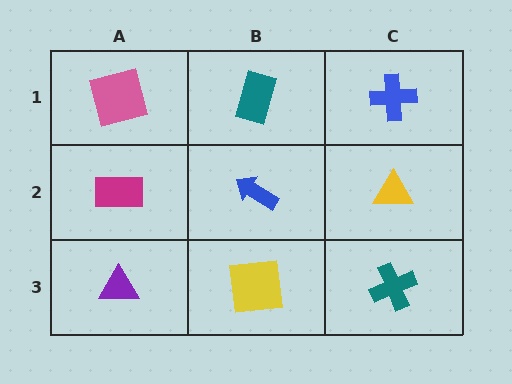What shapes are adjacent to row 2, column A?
A pink square (row 1, column A), a purple triangle (row 3, column A), a blue arrow (row 2, column B).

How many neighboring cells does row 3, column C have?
2.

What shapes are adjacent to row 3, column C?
A yellow triangle (row 2, column C), a yellow square (row 3, column B).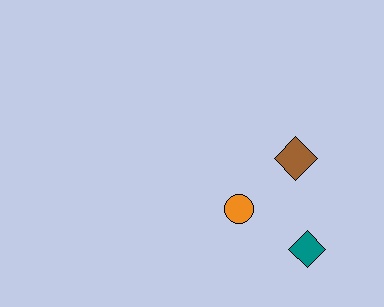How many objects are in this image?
There are 3 objects.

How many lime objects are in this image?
There are no lime objects.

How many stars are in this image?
There are no stars.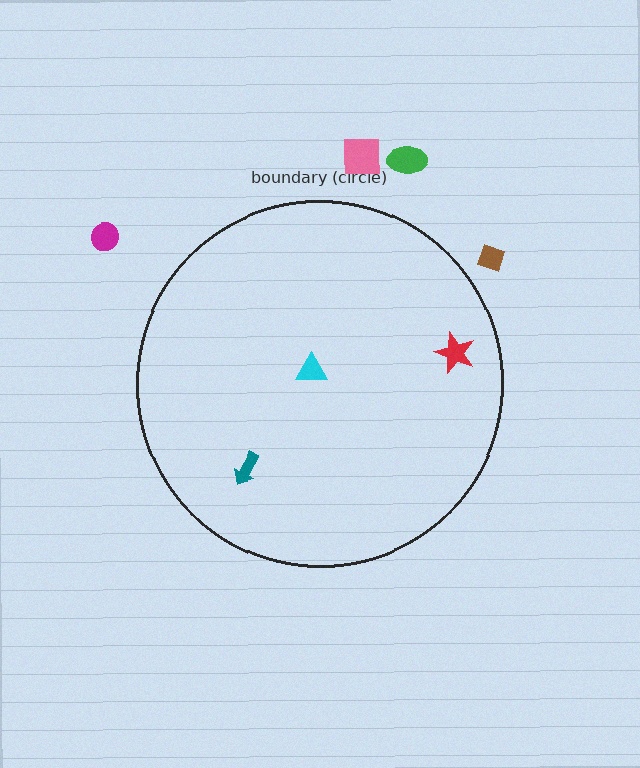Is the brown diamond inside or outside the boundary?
Outside.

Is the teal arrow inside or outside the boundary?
Inside.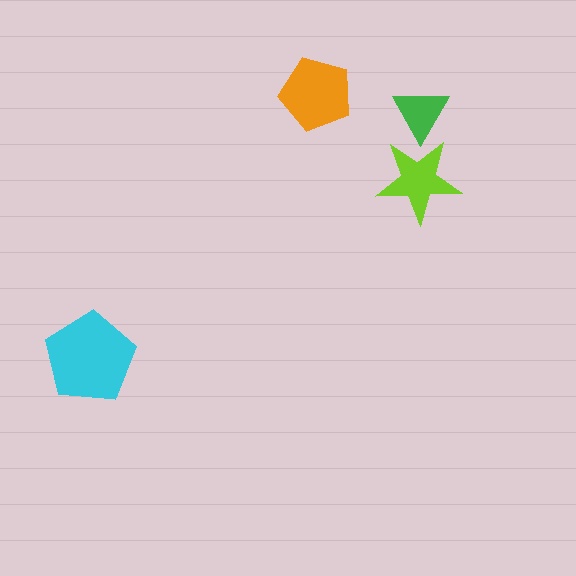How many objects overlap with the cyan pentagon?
0 objects overlap with the cyan pentagon.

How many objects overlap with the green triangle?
1 object overlaps with the green triangle.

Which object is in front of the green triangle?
The lime star is in front of the green triangle.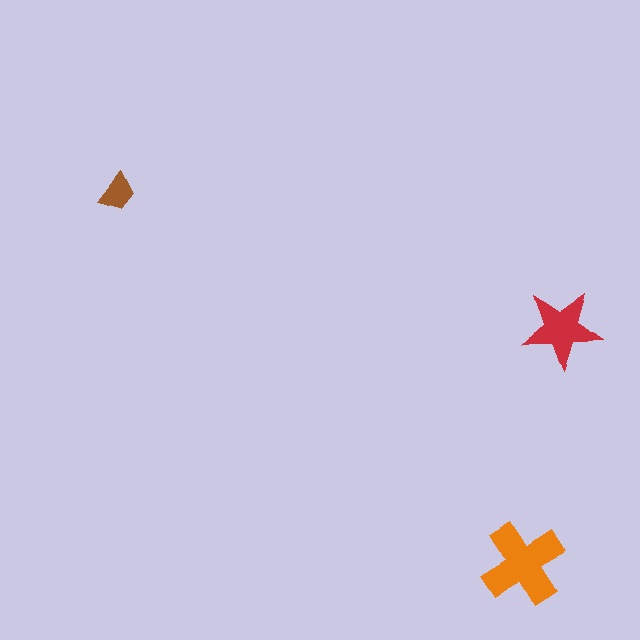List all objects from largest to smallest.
The orange cross, the red star, the brown trapezoid.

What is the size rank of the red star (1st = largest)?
2nd.